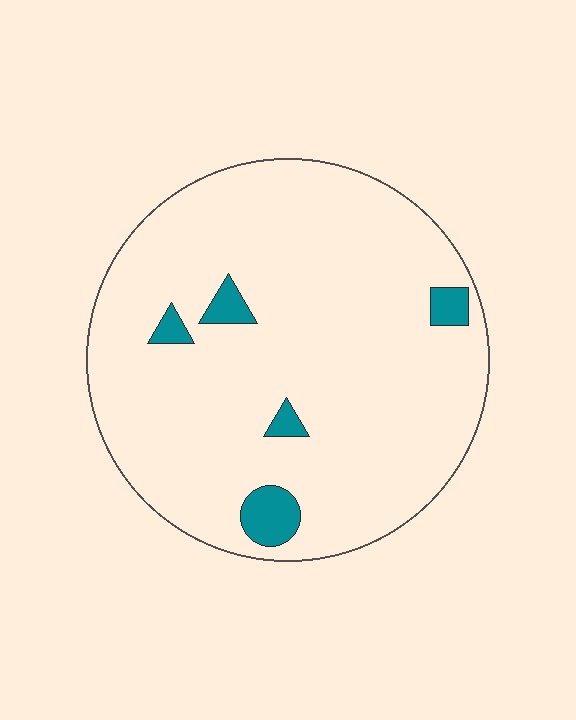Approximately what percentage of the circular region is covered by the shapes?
Approximately 5%.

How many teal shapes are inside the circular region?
5.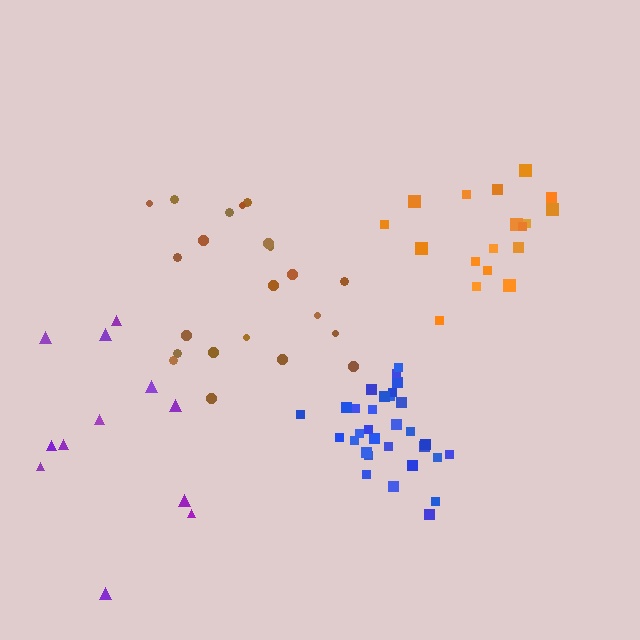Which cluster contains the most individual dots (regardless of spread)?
Blue (31).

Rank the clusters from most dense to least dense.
blue, orange, brown, purple.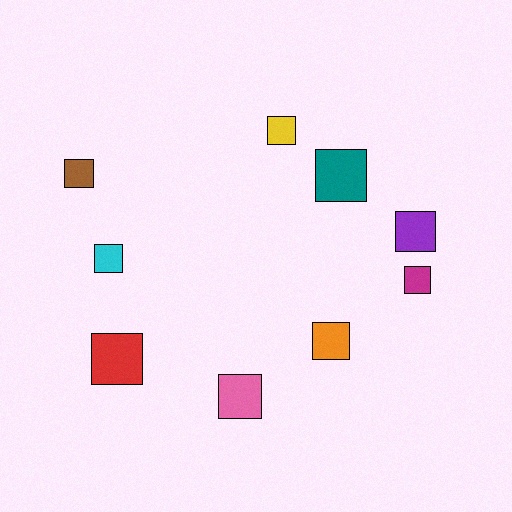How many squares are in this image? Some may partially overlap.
There are 9 squares.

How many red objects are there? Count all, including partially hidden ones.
There is 1 red object.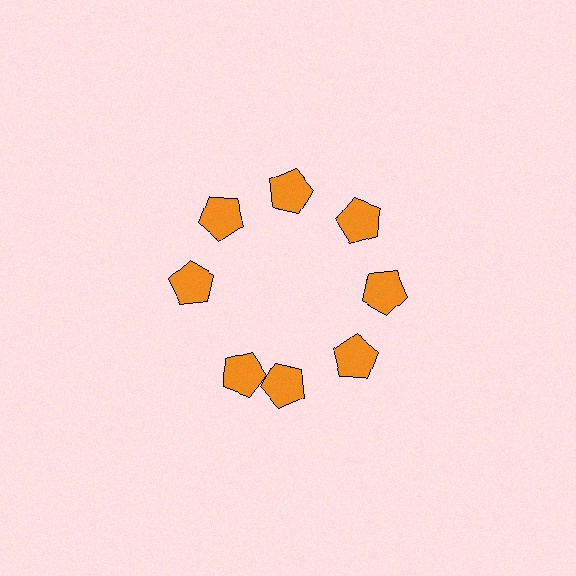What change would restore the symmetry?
The symmetry would be restored by rotating it back into even spacing with its neighbors so that all 8 pentagons sit at equal angles and equal distance from the center.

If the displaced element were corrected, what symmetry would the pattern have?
It would have 8-fold rotational symmetry — the pattern would map onto itself every 45 degrees.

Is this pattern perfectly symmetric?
No. The 8 orange pentagons are arranged in a ring, but one element near the 8 o'clock position is rotated out of alignment along the ring, breaking the 8-fold rotational symmetry.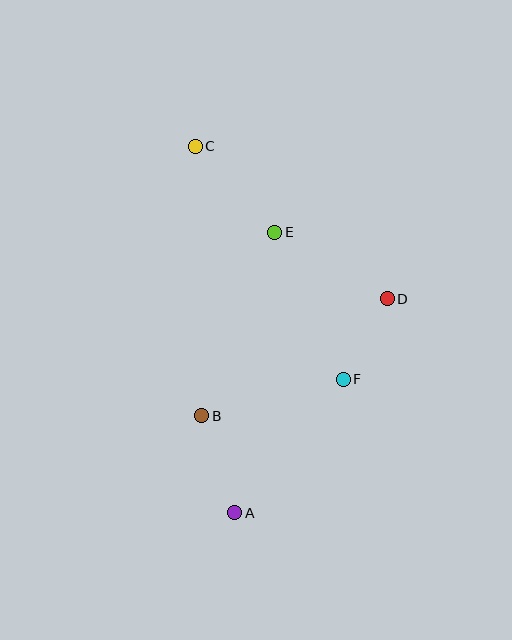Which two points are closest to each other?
Points D and F are closest to each other.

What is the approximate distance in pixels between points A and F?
The distance between A and F is approximately 172 pixels.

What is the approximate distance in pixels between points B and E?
The distance between B and E is approximately 197 pixels.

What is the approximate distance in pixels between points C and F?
The distance between C and F is approximately 276 pixels.